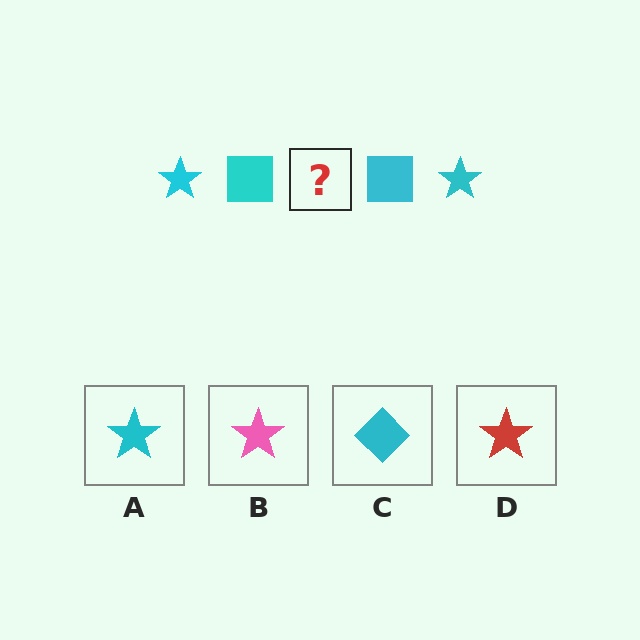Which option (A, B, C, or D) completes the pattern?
A.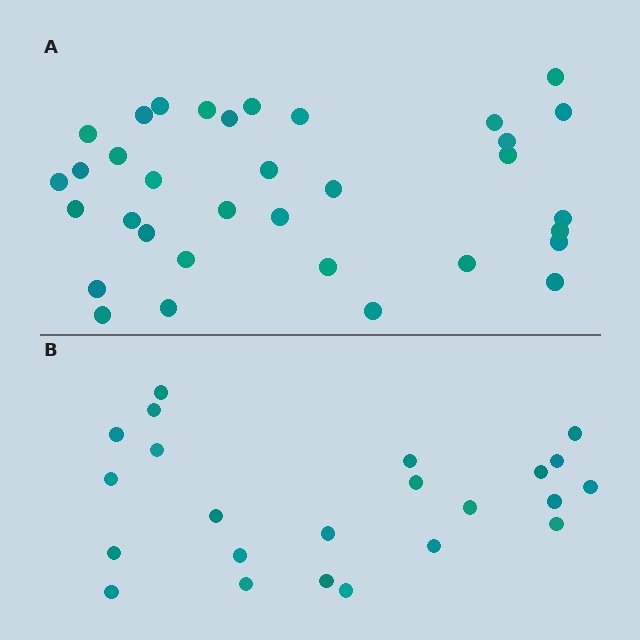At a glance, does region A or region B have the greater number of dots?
Region A (the top region) has more dots.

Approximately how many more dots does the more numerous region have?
Region A has roughly 12 or so more dots than region B.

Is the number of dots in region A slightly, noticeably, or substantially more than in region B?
Region A has substantially more. The ratio is roughly 1.5 to 1.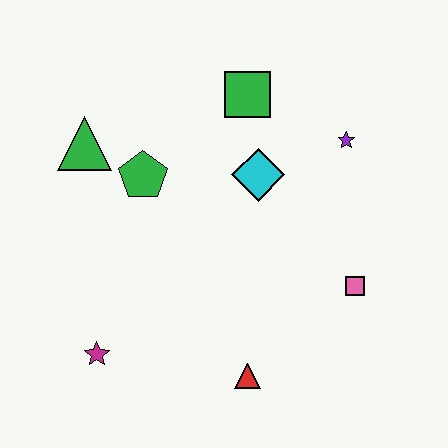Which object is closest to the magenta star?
The red triangle is closest to the magenta star.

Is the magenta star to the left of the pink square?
Yes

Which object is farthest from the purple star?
The magenta star is farthest from the purple star.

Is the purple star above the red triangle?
Yes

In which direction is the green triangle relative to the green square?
The green triangle is to the left of the green square.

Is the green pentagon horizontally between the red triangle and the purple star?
No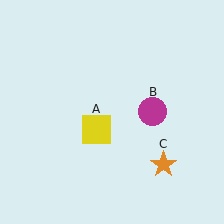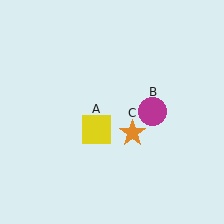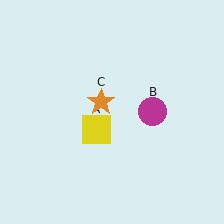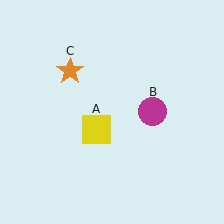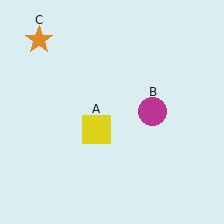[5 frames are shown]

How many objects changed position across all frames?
1 object changed position: orange star (object C).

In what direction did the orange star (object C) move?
The orange star (object C) moved up and to the left.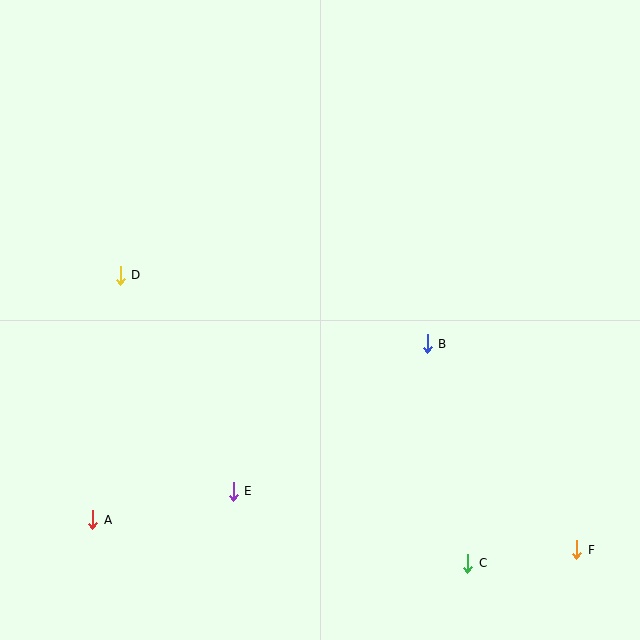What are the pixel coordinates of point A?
Point A is at (93, 520).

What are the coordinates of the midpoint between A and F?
The midpoint between A and F is at (335, 535).